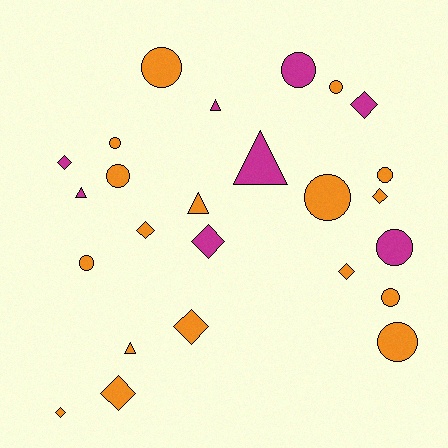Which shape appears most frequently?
Circle, with 11 objects.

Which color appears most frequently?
Orange, with 17 objects.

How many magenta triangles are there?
There are 3 magenta triangles.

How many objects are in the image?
There are 25 objects.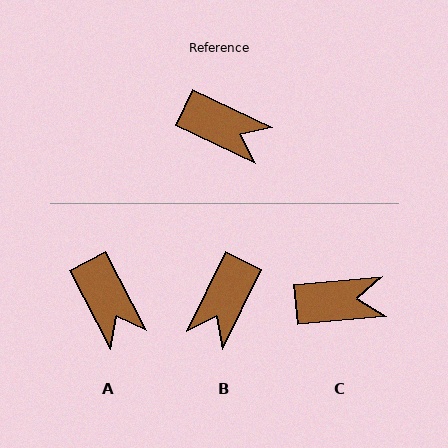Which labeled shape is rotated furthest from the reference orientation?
B, about 91 degrees away.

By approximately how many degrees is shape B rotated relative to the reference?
Approximately 91 degrees clockwise.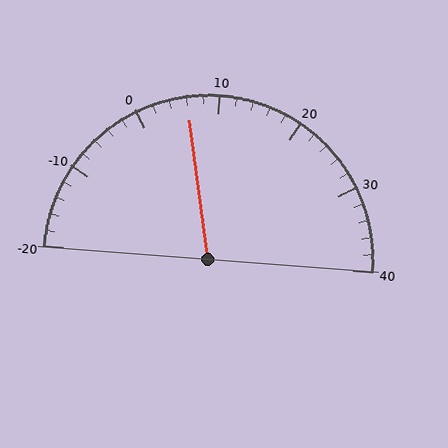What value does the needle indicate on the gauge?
The needle indicates approximately 6.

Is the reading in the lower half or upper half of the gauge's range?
The reading is in the lower half of the range (-20 to 40).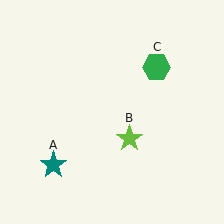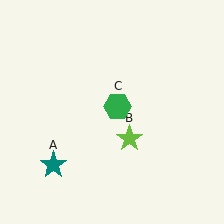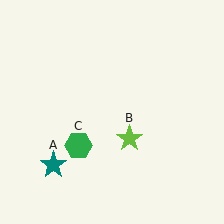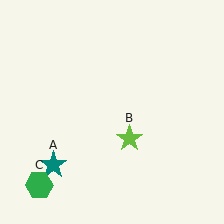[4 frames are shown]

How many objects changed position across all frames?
1 object changed position: green hexagon (object C).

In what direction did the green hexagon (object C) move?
The green hexagon (object C) moved down and to the left.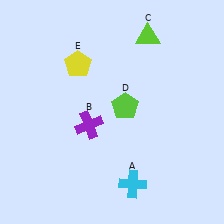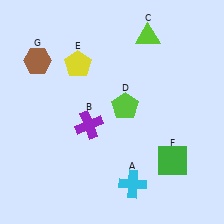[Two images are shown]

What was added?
A green square (F), a brown hexagon (G) were added in Image 2.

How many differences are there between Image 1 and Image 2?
There are 2 differences between the two images.